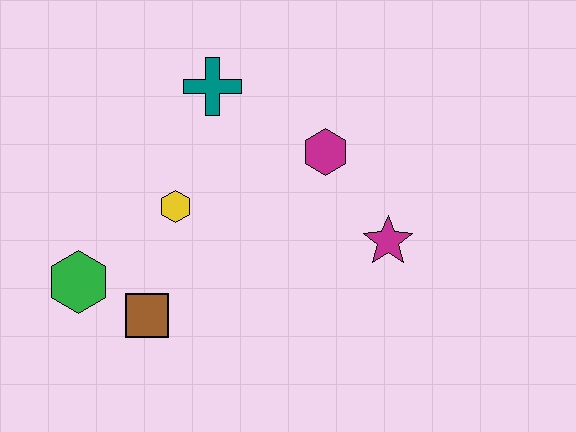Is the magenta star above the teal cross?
No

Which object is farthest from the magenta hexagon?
The green hexagon is farthest from the magenta hexagon.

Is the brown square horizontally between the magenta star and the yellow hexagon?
No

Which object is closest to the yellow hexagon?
The brown square is closest to the yellow hexagon.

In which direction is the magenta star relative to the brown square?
The magenta star is to the right of the brown square.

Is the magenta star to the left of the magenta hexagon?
No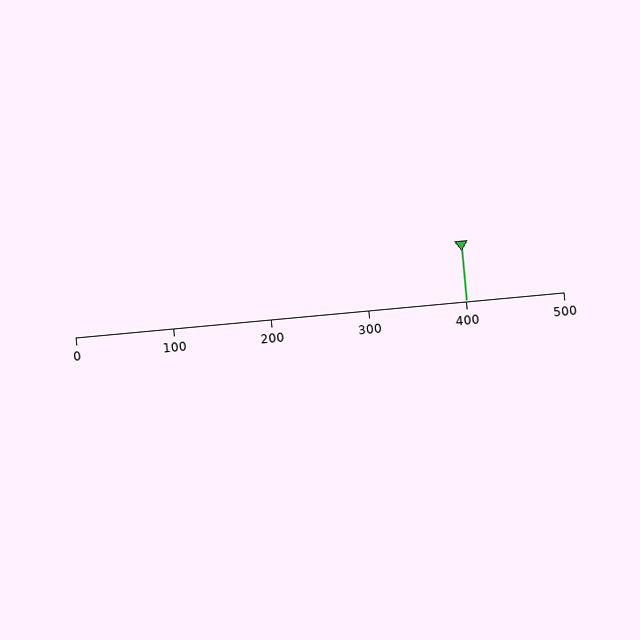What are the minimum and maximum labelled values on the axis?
The axis runs from 0 to 500.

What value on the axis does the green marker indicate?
The marker indicates approximately 400.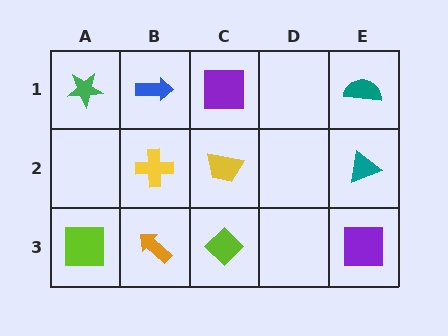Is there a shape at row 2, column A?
No, that cell is empty.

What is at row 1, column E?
A teal semicircle.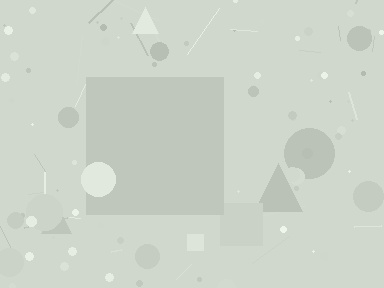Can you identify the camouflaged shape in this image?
The camouflaged shape is a square.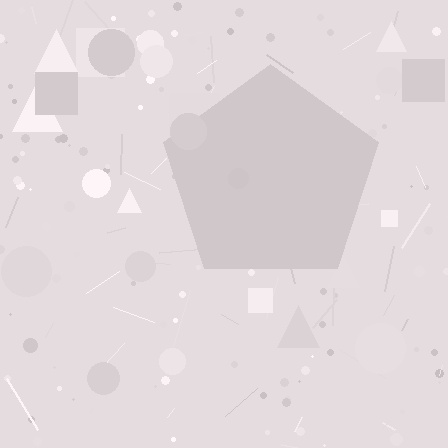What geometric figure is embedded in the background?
A pentagon is embedded in the background.